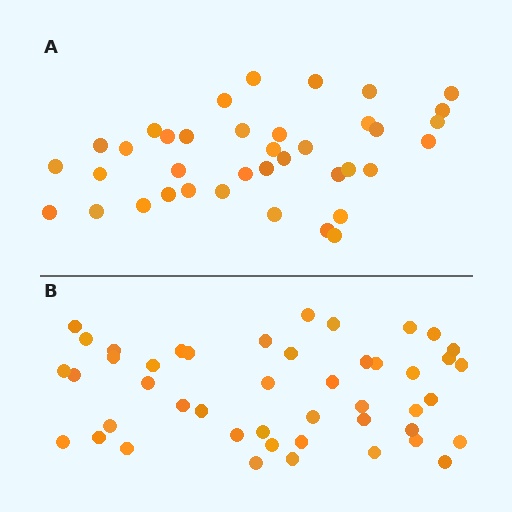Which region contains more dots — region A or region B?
Region B (the bottom region) has more dots.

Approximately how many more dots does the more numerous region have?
Region B has roughly 8 or so more dots than region A.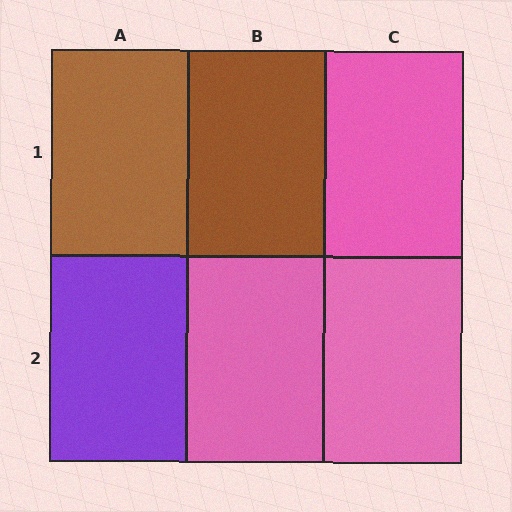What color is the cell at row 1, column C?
Pink.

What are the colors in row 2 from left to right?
Purple, pink, pink.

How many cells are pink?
3 cells are pink.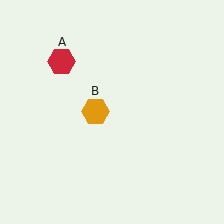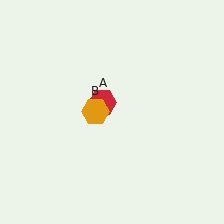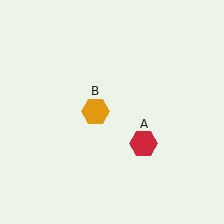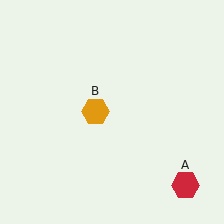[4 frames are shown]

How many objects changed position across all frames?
1 object changed position: red hexagon (object A).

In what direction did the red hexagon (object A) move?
The red hexagon (object A) moved down and to the right.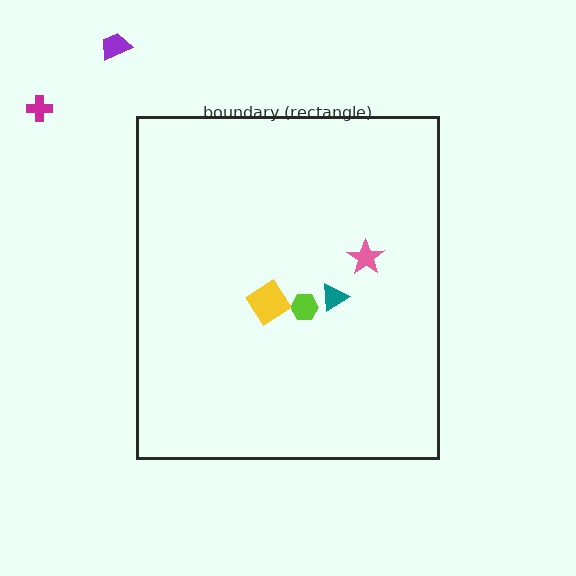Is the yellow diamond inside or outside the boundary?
Inside.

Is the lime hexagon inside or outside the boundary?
Inside.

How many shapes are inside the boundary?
4 inside, 2 outside.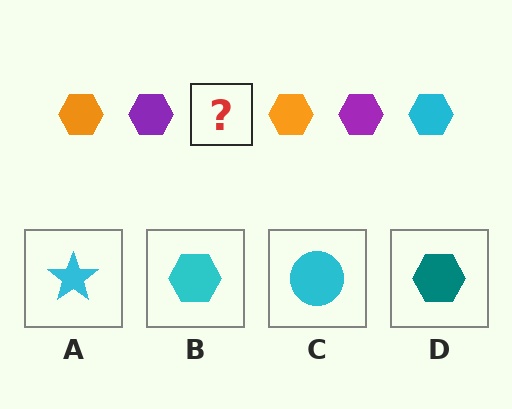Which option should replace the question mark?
Option B.